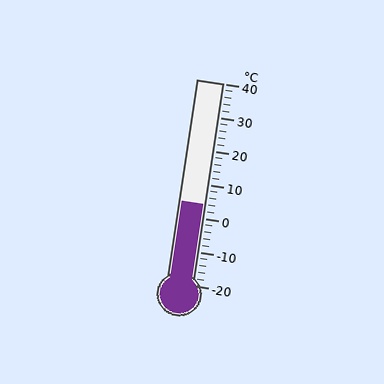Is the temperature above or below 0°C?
The temperature is above 0°C.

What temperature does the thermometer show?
The thermometer shows approximately 4°C.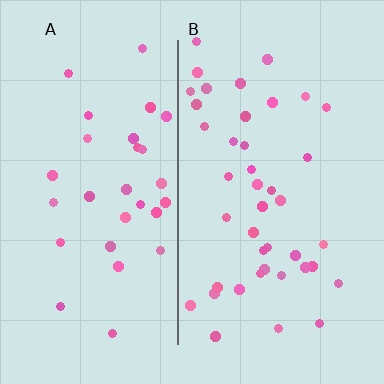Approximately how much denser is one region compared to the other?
Approximately 1.4× — region B over region A.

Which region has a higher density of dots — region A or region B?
B (the right).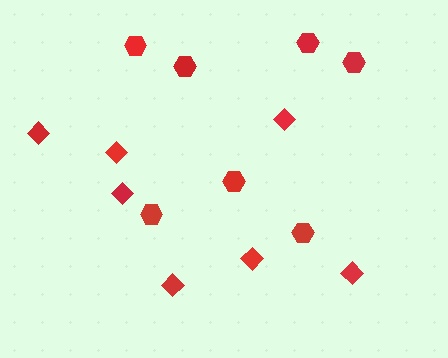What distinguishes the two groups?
There are 2 groups: one group of hexagons (7) and one group of diamonds (7).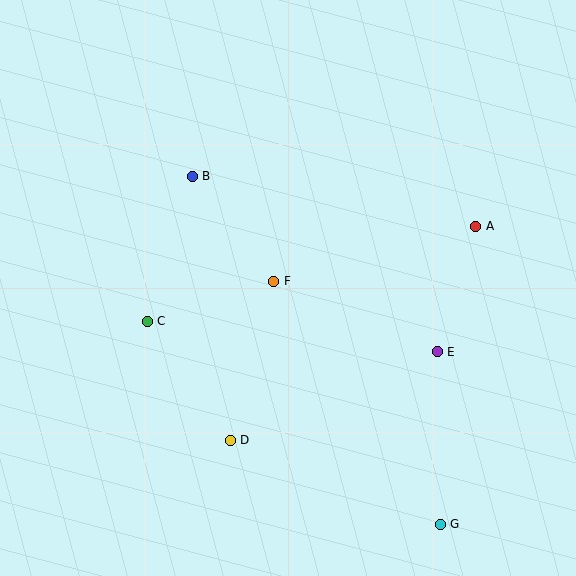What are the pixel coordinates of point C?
Point C is at (147, 321).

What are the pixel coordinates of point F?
Point F is at (274, 281).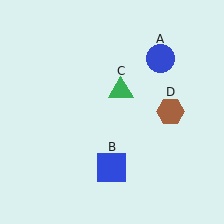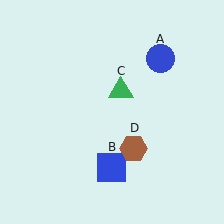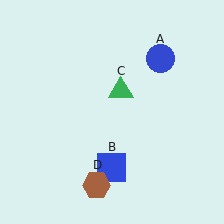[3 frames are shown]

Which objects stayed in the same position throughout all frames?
Blue circle (object A) and blue square (object B) and green triangle (object C) remained stationary.